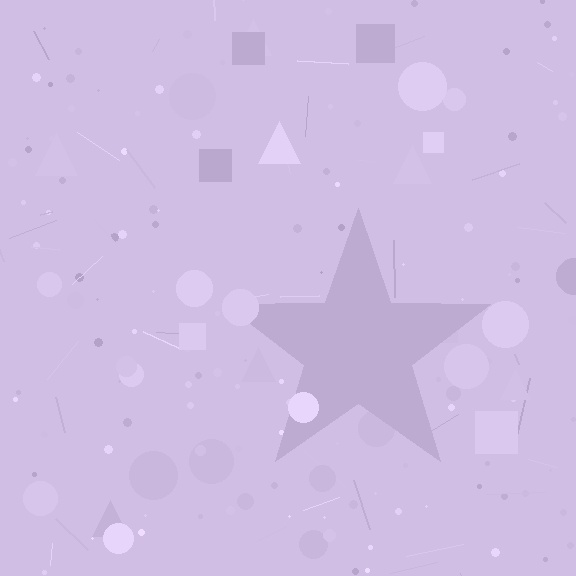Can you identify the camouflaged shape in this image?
The camouflaged shape is a star.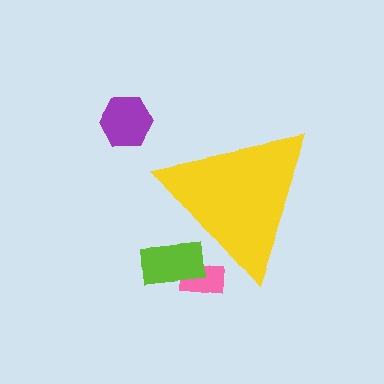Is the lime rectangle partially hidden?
Yes, the lime rectangle is partially hidden behind the yellow triangle.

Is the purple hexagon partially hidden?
No, the purple hexagon is fully visible.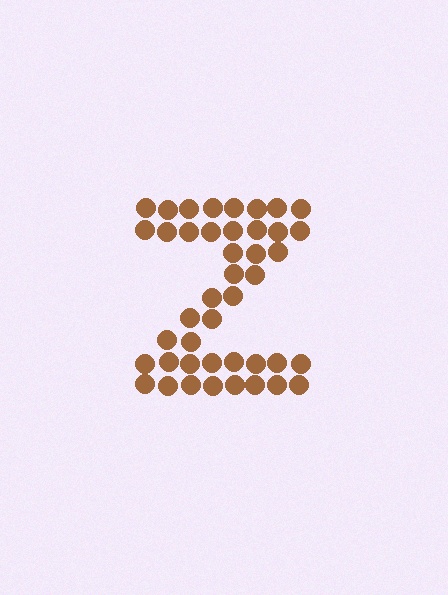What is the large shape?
The large shape is the letter Z.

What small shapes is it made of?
It is made of small circles.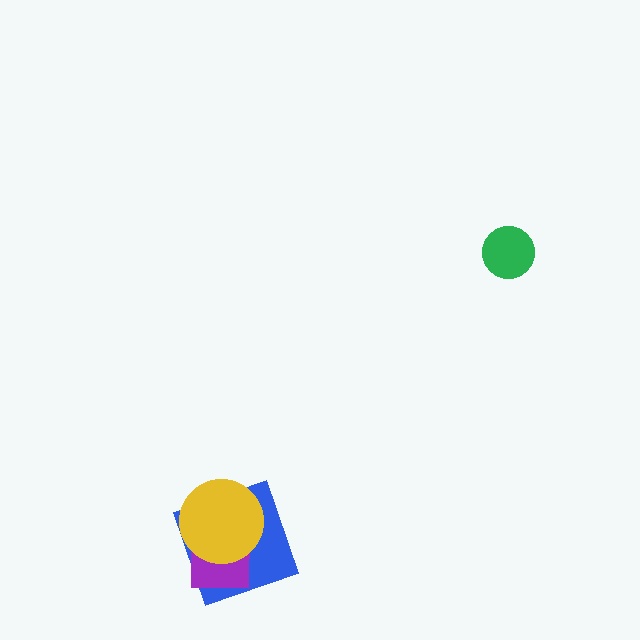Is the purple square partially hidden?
Yes, it is partially covered by another shape.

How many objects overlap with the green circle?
0 objects overlap with the green circle.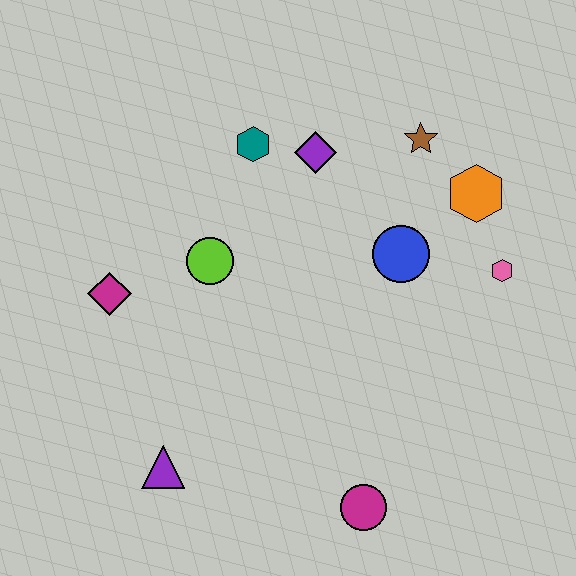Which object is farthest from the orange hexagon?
The purple triangle is farthest from the orange hexagon.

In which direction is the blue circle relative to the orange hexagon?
The blue circle is to the left of the orange hexagon.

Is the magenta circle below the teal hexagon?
Yes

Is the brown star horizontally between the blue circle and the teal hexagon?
No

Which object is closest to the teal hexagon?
The purple diamond is closest to the teal hexagon.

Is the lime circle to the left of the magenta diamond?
No